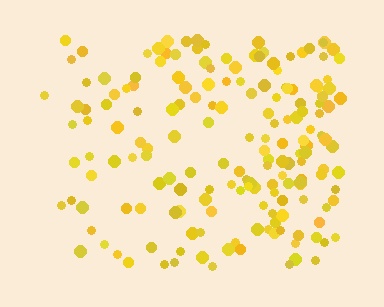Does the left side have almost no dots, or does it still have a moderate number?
Still a moderate number, just noticeably fewer than the right.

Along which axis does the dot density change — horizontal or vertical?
Horizontal.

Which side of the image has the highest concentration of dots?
The right.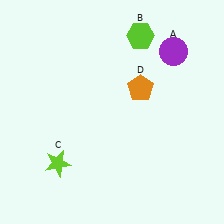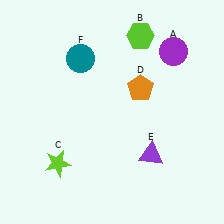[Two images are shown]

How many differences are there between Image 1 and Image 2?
There are 2 differences between the two images.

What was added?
A purple triangle (E), a teal circle (F) were added in Image 2.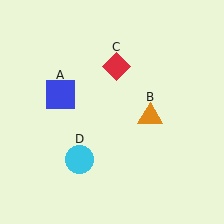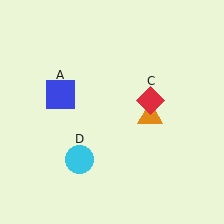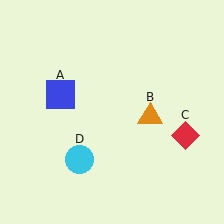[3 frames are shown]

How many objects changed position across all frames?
1 object changed position: red diamond (object C).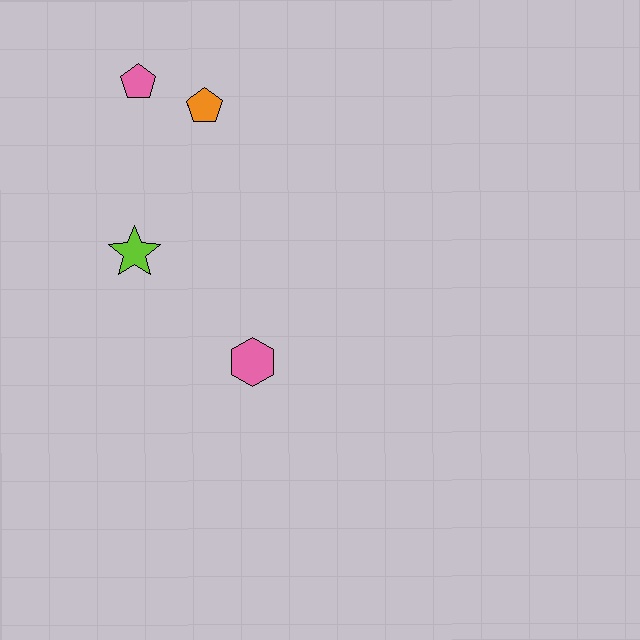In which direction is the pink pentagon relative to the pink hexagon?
The pink pentagon is above the pink hexagon.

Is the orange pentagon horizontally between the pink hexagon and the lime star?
Yes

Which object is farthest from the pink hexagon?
The pink pentagon is farthest from the pink hexagon.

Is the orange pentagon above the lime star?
Yes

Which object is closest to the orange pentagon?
The pink pentagon is closest to the orange pentagon.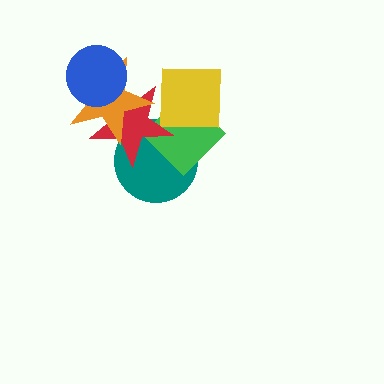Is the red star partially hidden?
Yes, it is partially covered by another shape.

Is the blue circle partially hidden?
No, no other shape covers it.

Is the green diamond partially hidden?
Yes, it is partially covered by another shape.